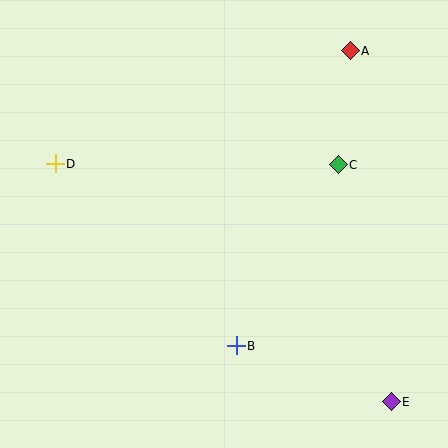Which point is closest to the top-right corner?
Point A is closest to the top-right corner.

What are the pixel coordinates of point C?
Point C is at (338, 165).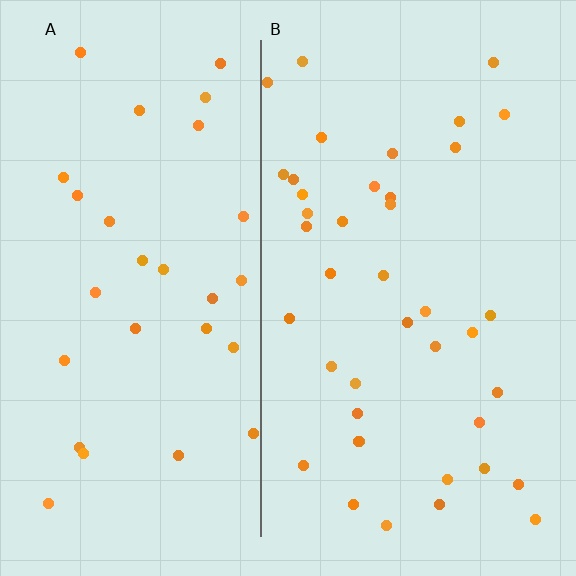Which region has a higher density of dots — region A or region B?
B (the right).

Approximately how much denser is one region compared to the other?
Approximately 1.4× — region B over region A.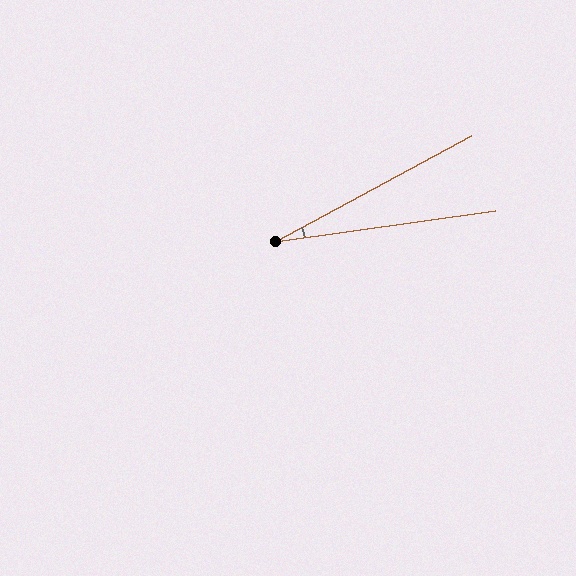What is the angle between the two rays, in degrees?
Approximately 20 degrees.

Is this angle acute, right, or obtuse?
It is acute.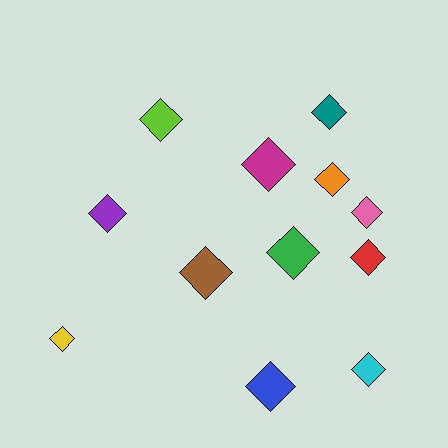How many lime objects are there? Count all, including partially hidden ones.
There is 1 lime object.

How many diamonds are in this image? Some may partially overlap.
There are 12 diamonds.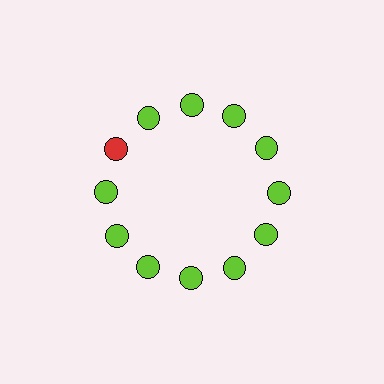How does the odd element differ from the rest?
It has a different color: red instead of lime.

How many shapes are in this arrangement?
There are 12 shapes arranged in a ring pattern.